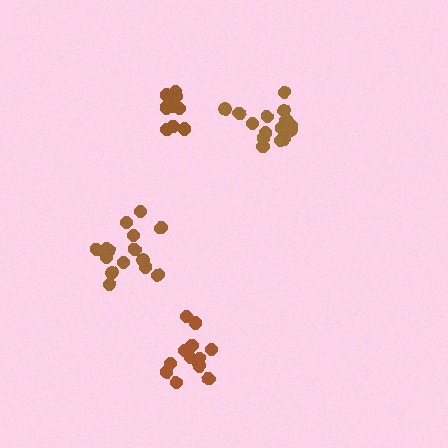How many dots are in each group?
Group 1: 13 dots, Group 2: 13 dots, Group 3: 16 dots, Group 4: 15 dots (57 total).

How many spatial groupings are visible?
There are 4 spatial groupings.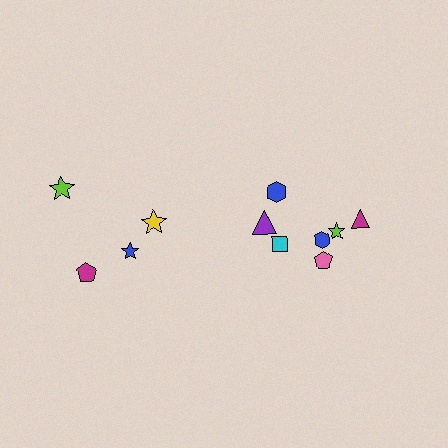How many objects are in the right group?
There are 7 objects.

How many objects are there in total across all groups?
There are 11 objects.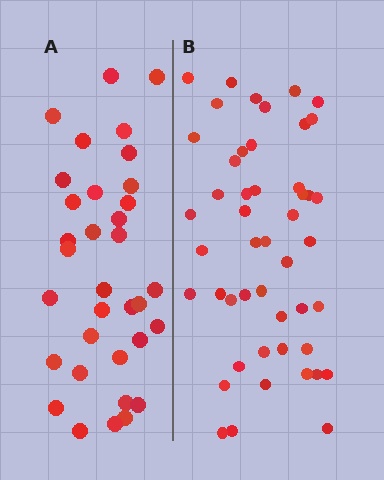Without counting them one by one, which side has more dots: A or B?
Region B (the right region) has more dots.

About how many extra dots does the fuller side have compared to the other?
Region B has approximately 15 more dots than region A.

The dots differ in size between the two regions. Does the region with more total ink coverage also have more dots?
No. Region A has more total ink coverage because its dots are larger, but region B actually contains more individual dots. Total area can be misleading — the number of items is what matters here.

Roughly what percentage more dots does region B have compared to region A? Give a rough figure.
About 40% more.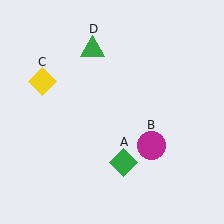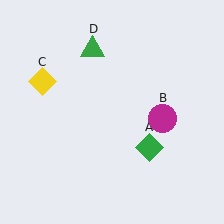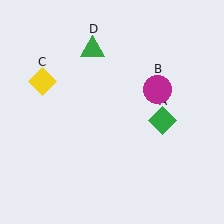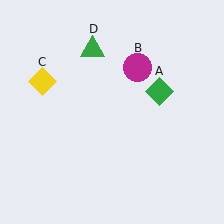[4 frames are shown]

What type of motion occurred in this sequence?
The green diamond (object A), magenta circle (object B) rotated counterclockwise around the center of the scene.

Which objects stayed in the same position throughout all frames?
Yellow diamond (object C) and green triangle (object D) remained stationary.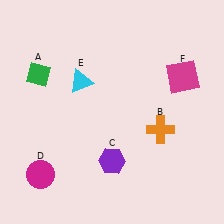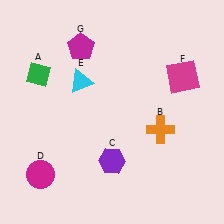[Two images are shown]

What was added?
A magenta pentagon (G) was added in Image 2.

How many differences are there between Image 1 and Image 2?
There is 1 difference between the two images.